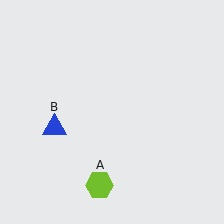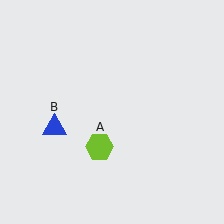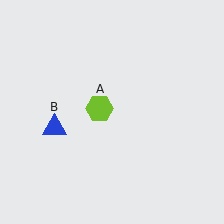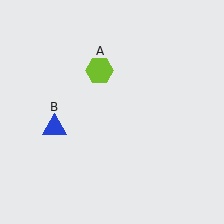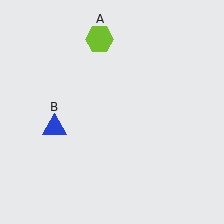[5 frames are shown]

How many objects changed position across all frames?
1 object changed position: lime hexagon (object A).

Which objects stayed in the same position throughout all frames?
Blue triangle (object B) remained stationary.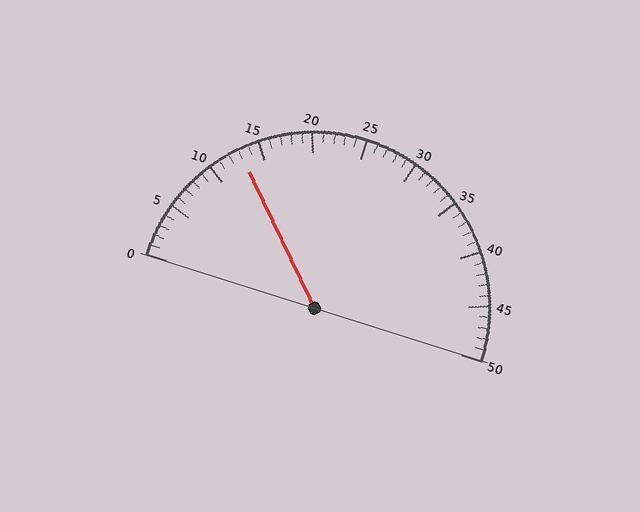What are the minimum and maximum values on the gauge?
The gauge ranges from 0 to 50.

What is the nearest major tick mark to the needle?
The nearest major tick mark is 15.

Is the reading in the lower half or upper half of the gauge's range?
The reading is in the lower half of the range (0 to 50).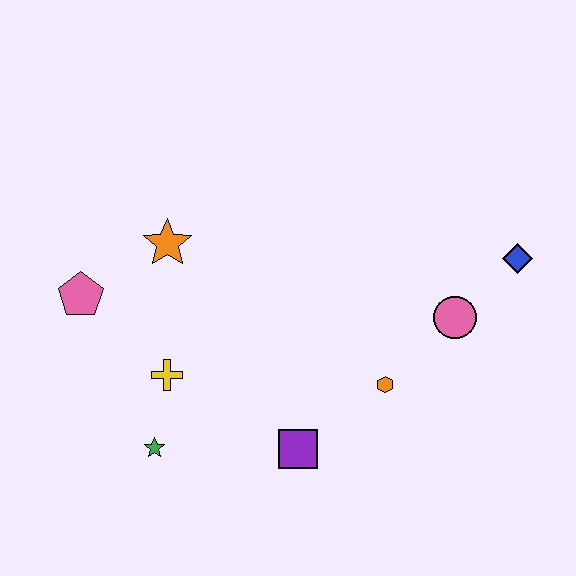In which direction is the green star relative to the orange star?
The green star is below the orange star.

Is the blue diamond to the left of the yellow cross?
No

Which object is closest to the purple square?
The orange hexagon is closest to the purple square.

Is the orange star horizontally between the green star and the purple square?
Yes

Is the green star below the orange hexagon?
Yes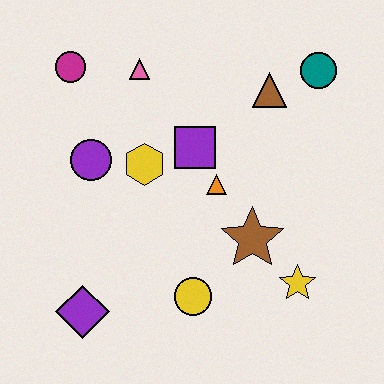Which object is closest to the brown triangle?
The teal circle is closest to the brown triangle.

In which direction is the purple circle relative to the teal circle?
The purple circle is to the left of the teal circle.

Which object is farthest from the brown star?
The magenta circle is farthest from the brown star.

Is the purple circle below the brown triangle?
Yes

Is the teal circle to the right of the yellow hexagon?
Yes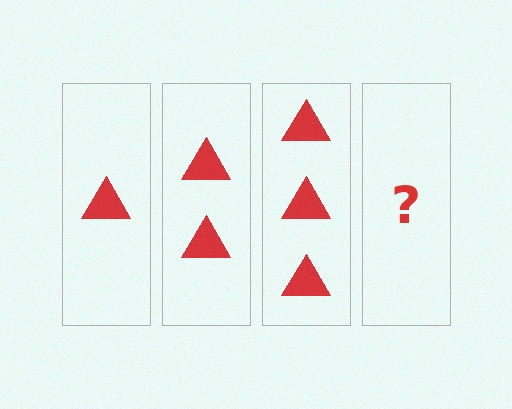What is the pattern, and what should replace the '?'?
The pattern is that each step adds one more triangle. The '?' should be 4 triangles.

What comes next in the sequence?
The next element should be 4 triangles.